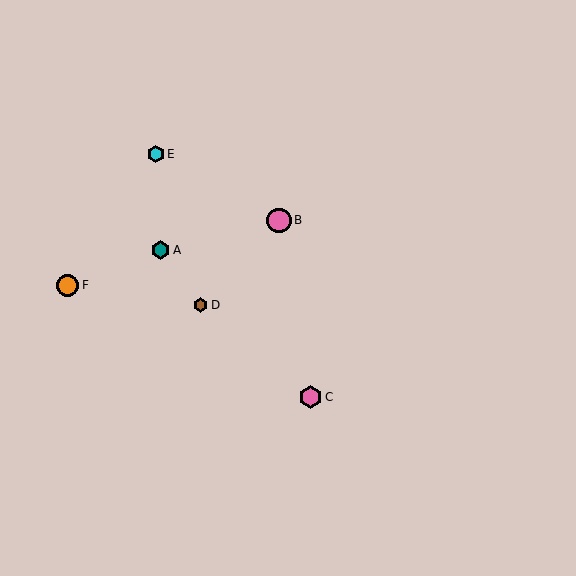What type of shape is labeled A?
Shape A is a teal hexagon.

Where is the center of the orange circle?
The center of the orange circle is at (68, 285).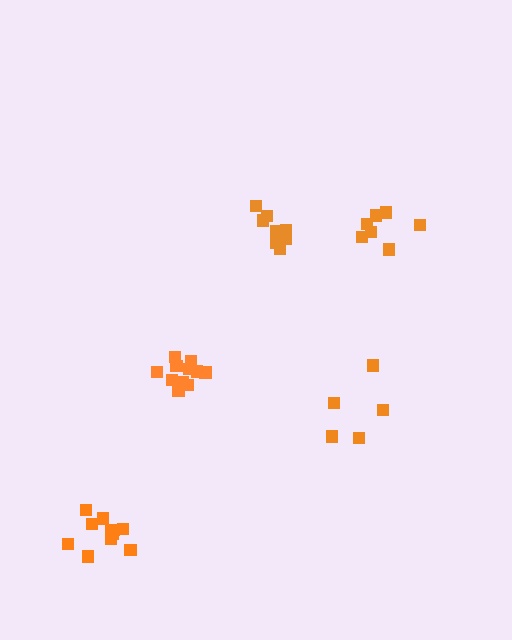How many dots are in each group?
Group 1: 7 dots, Group 2: 11 dots, Group 3: 5 dots, Group 4: 11 dots, Group 5: 8 dots (42 total).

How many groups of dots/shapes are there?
There are 5 groups.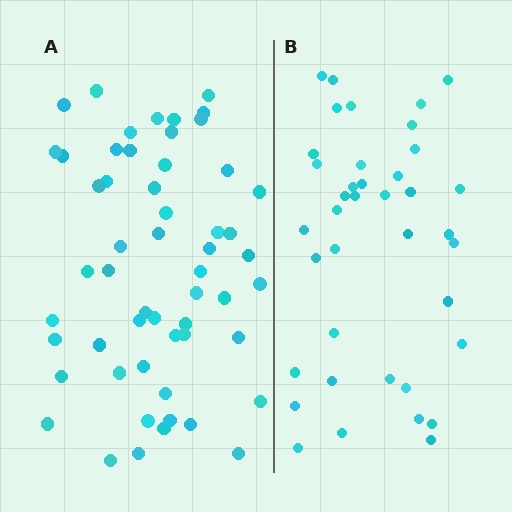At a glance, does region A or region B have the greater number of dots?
Region A (the left region) has more dots.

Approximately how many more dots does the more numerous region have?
Region A has approximately 15 more dots than region B.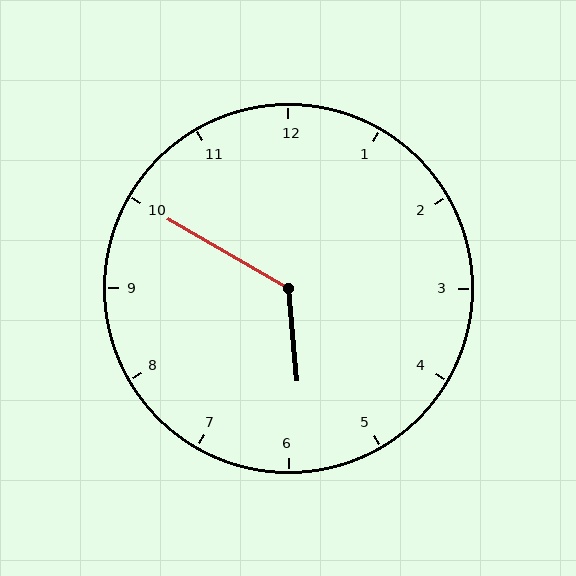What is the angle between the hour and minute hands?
Approximately 125 degrees.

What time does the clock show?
5:50.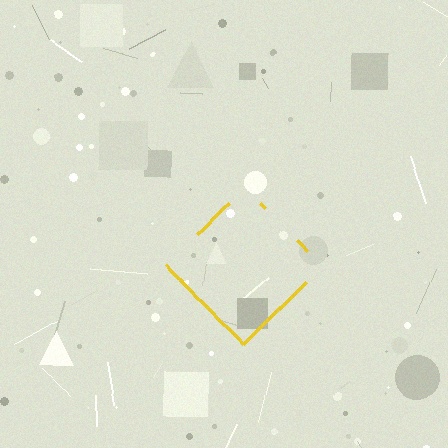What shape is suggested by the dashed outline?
The dashed outline suggests a diamond.